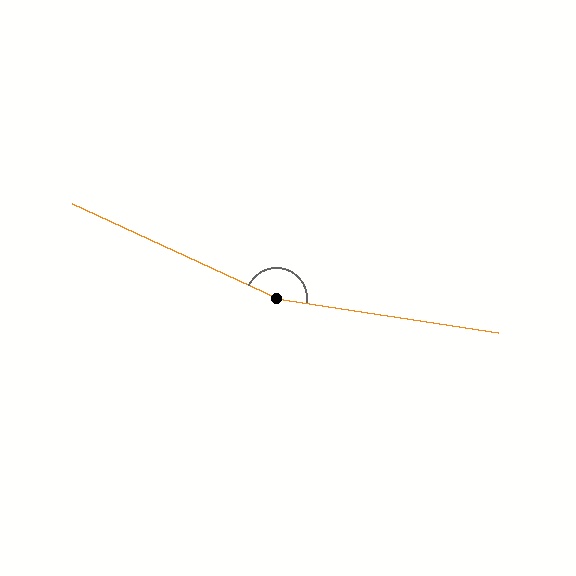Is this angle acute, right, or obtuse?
It is obtuse.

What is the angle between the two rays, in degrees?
Approximately 164 degrees.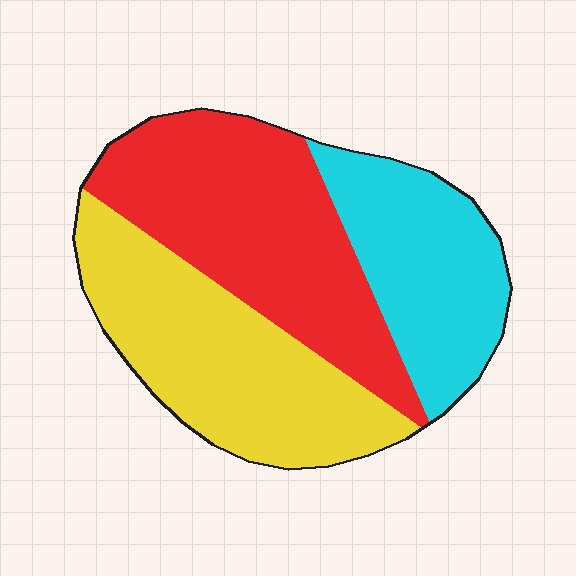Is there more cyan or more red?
Red.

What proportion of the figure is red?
Red takes up about three eighths (3/8) of the figure.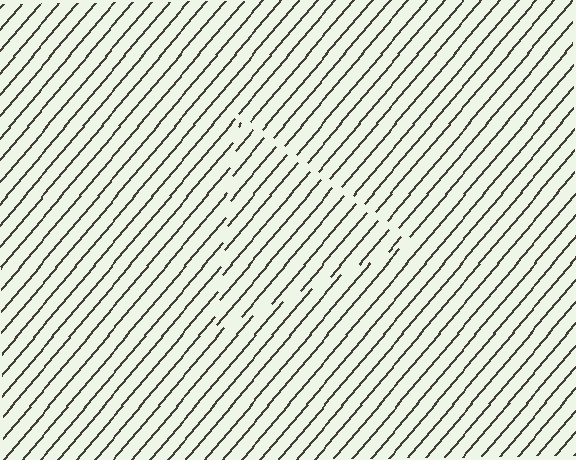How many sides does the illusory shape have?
3 sides — the line-ends trace a triangle.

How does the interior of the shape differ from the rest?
The interior of the shape contains the same grating, shifted by half a period — the contour is defined by the phase discontinuity where line-ends from the inner and outer gratings abut.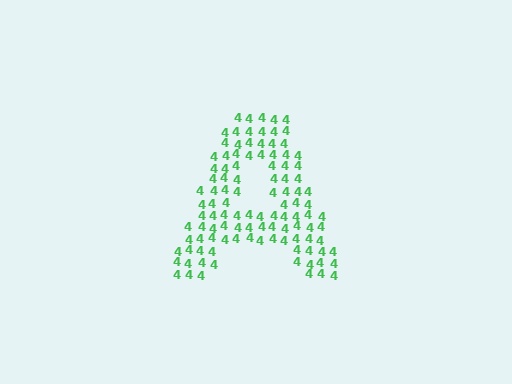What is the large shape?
The large shape is the letter A.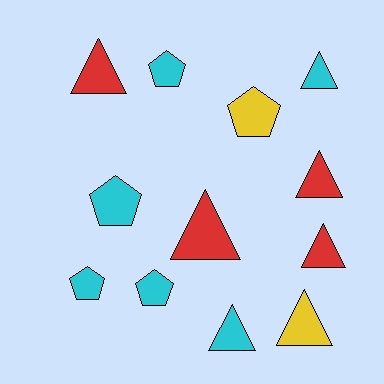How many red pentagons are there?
There are no red pentagons.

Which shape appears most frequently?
Triangle, with 7 objects.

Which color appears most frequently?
Cyan, with 6 objects.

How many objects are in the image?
There are 12 objects.